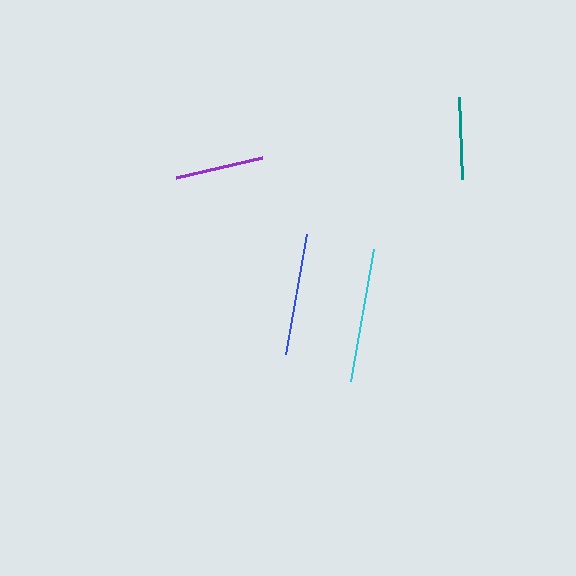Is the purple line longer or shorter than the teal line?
The purple line is longer than the teal line.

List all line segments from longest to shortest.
From longest to shortest: cyan, blue, purple, teal.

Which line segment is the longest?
The cyan line is the longest at approximately 135 pixels.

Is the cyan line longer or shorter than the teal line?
The cyan line is longer than the teal line.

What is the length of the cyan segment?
The cyan segment is approximately 135 pixels long.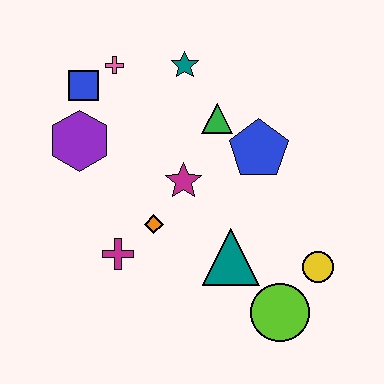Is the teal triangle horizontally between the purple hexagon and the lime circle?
Yes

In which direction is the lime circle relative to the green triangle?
The lime circle is below the green triangle.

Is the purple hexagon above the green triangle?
No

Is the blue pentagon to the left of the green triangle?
No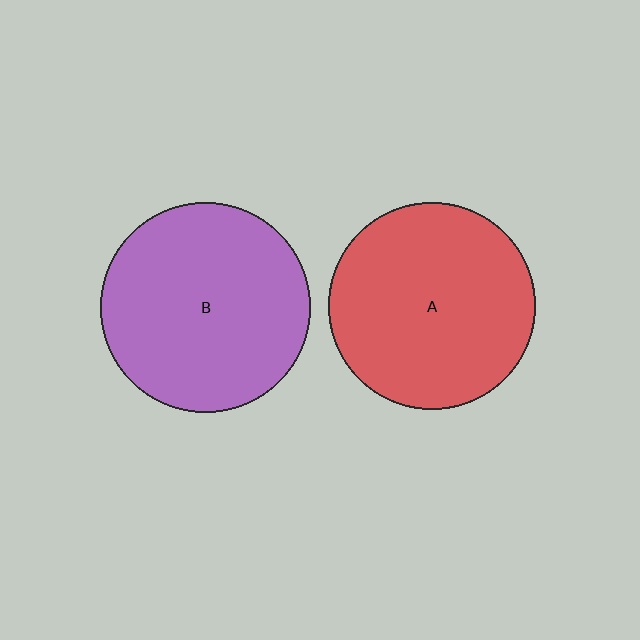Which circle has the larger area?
Circle B (purple).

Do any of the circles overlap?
No, none of the circles overlap.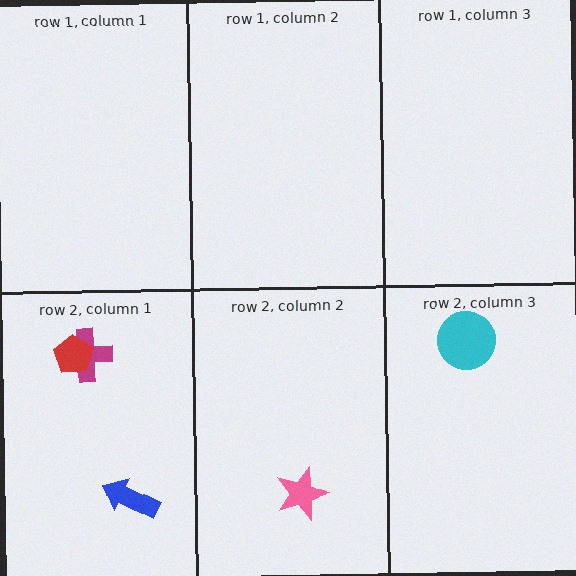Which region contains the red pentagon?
The row 2, column 1 region.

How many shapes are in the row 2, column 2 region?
1.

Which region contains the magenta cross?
The row 2, column 1 region.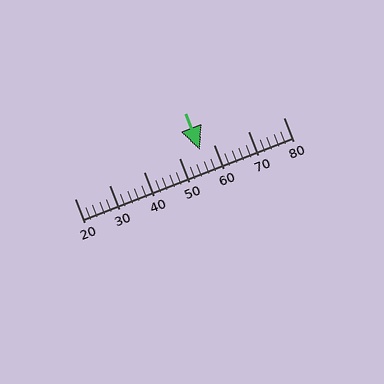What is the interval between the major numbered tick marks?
The major tick marks are spaced 10 units apart.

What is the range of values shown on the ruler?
The ruler shows values from 20 to 80.